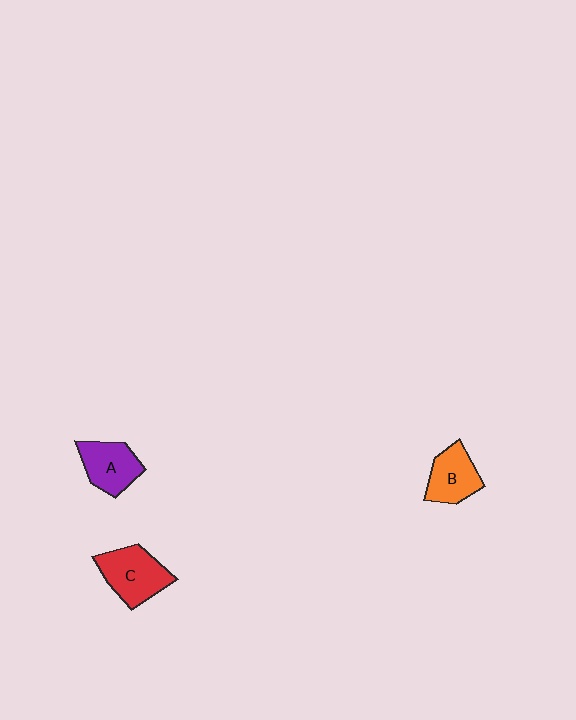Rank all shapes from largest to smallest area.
From largest to smallest: C (red), A (purple), B (orange).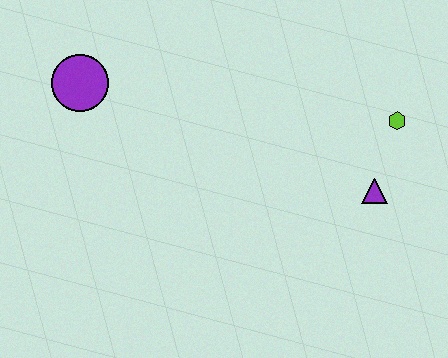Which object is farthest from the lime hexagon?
The purple circle is farthest from the lime hexagon.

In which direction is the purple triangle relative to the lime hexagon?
The purple triangle is below the lime hexagon.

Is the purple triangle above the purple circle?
No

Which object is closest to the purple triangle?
The lime hexagon is closest to the purple triangle.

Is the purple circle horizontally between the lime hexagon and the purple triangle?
No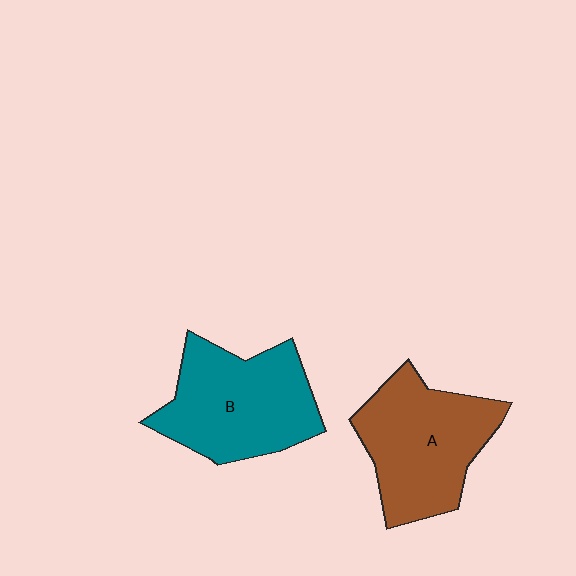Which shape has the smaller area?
Shape A (brown).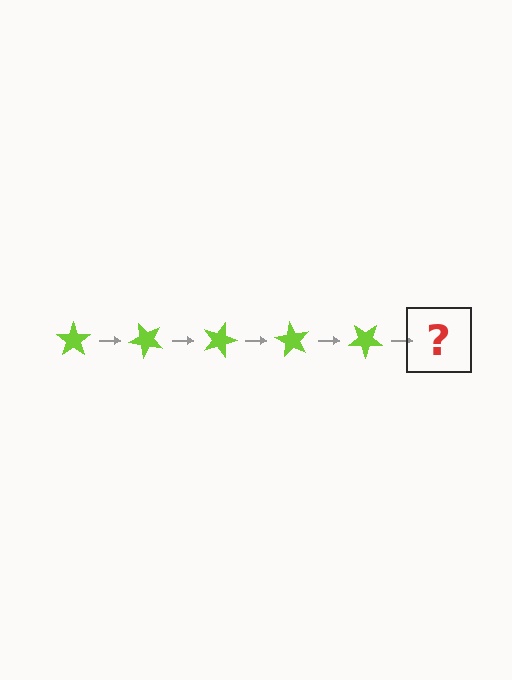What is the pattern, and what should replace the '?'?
The pattern is that the star rotates 45 degrees each step. The '?' should be a lime star rotated 225 degrees.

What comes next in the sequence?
The next element should be a lime star rotated 225 degrees.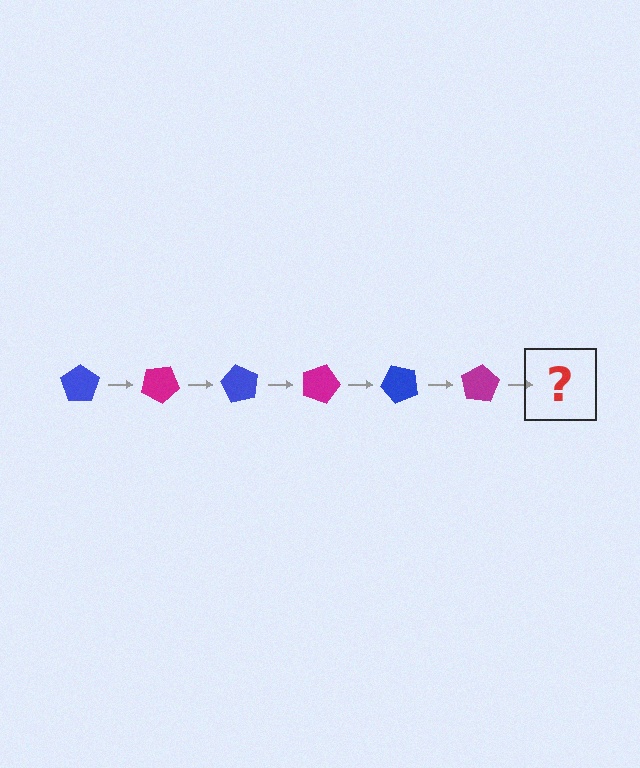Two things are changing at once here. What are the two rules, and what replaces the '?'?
The two rules are that it rotates 30 degrees each step and the color cycles through blue and magenta. The '?' should be a blue pentagon, rotated 180 degrees from the start.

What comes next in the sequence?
The next element should be a blue pentagon, rotated 180 degrees from the start.